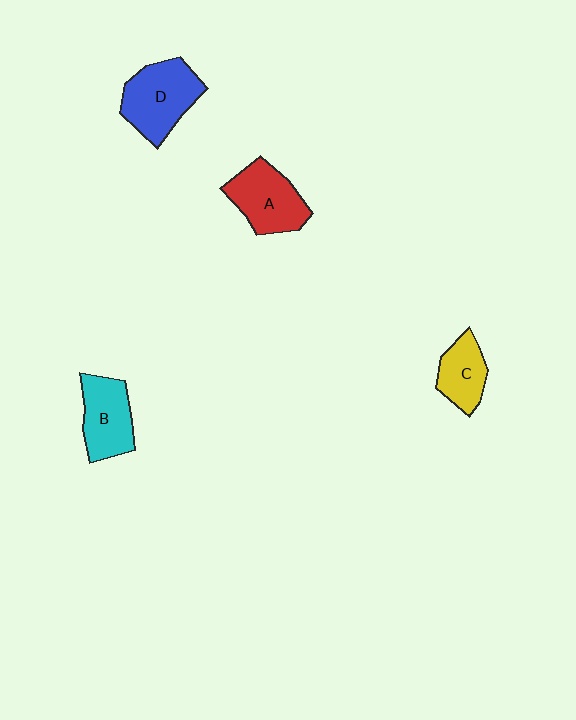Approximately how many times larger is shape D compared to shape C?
Approximately 1.6 times.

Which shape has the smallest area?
Shape C (yellow).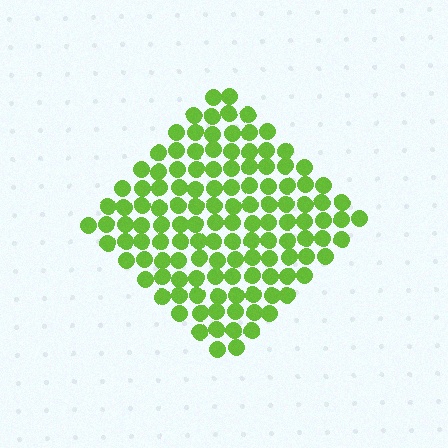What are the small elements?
The small elements are circles.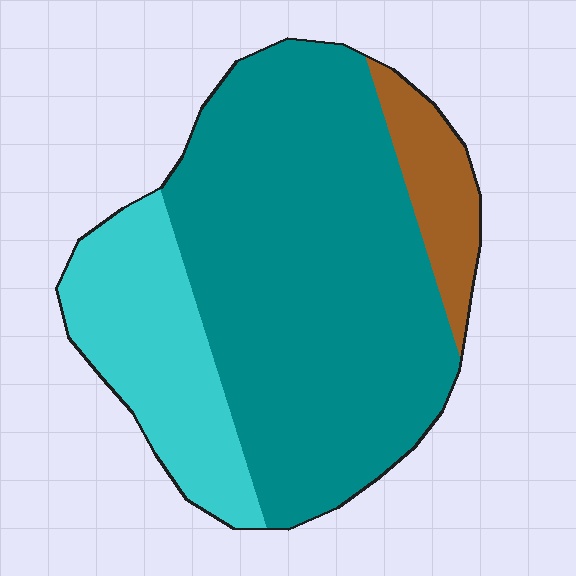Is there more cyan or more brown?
Cyan.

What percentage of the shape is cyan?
Cyan takes up less than a quarter of the shape.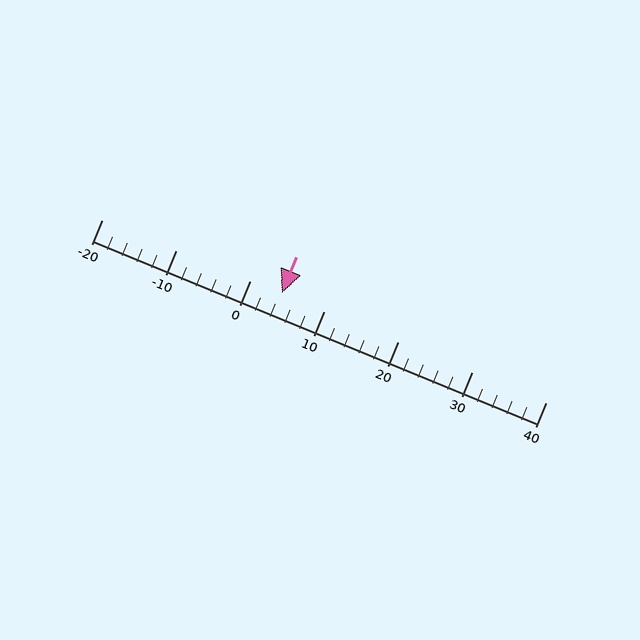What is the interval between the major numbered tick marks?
The major tick marks are spaced 10 units apart.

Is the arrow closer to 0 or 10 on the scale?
The arrow is closer to 0.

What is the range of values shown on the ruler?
The ruler shows values from -20 to 40.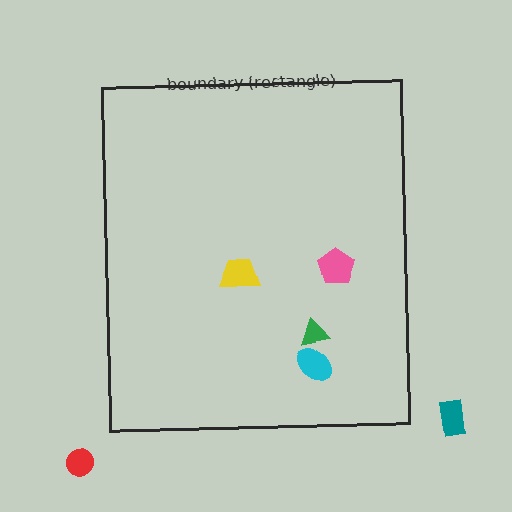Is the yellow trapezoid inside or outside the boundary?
Inside.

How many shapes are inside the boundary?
4 inside, 2 outside.